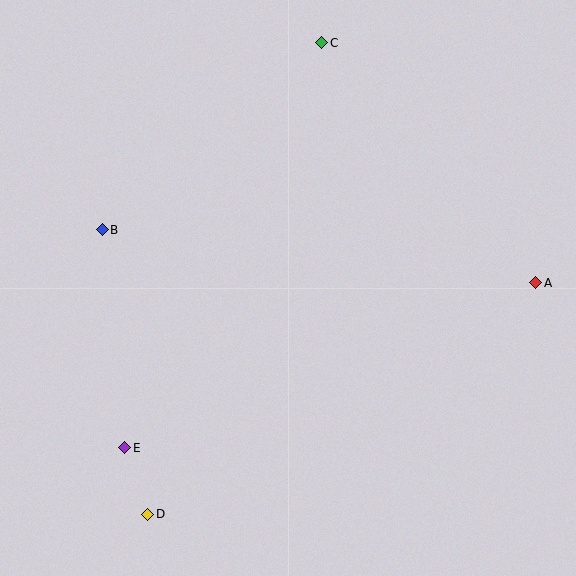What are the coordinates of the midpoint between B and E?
The midpoint between B and E is at (114, 339).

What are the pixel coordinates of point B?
Point B is at (102, 230).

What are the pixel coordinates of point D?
Point D is at (148, 514).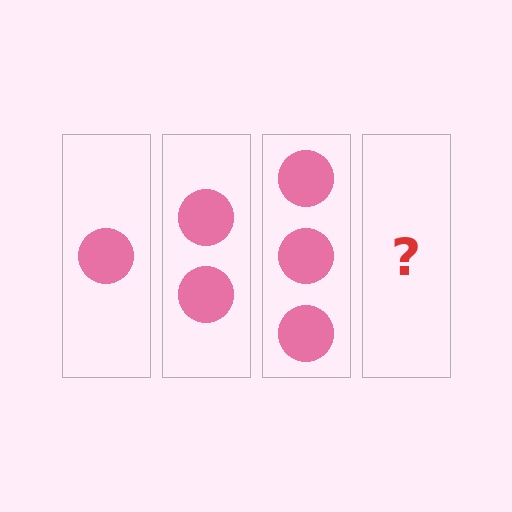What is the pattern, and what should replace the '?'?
The pattern is that each step adds one more circle. The '?' should be 4 circles.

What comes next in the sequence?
The next element should be 4 circles.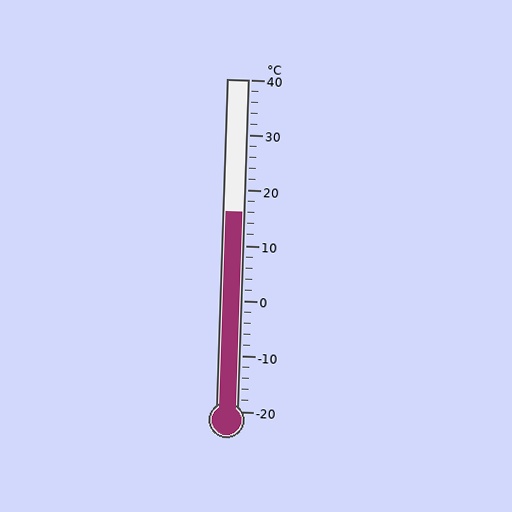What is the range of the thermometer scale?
The thermometer scale ranges from -20°C to 40°C.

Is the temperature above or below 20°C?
The temperature is below 20°C.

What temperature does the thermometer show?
The thermometer shows approximately 16°C.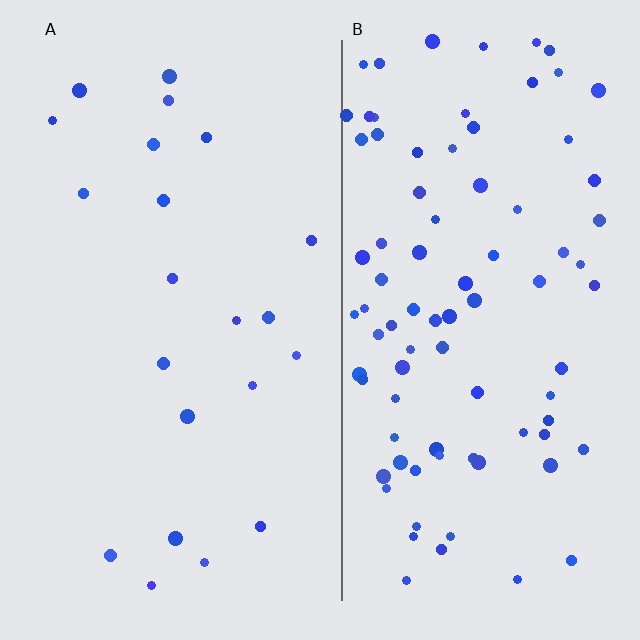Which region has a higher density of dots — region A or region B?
B (the right).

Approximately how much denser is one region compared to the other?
Approximately 4.1× — region B over region A.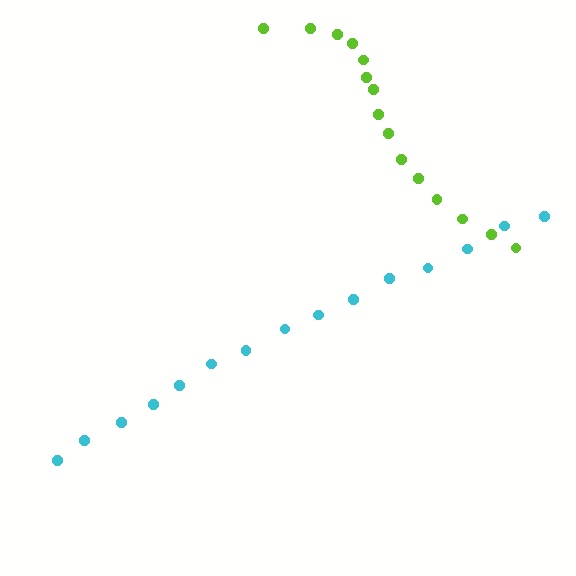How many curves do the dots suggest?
There are 2 distinct paths.